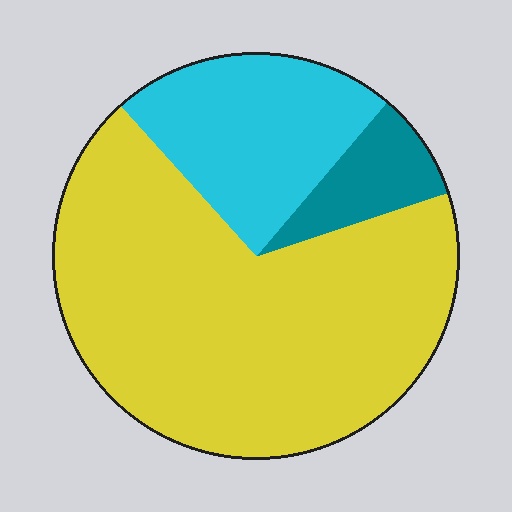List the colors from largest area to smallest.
From largest to smallest: yellow, cyan, teal.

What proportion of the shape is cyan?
Cyan covers roughly 25% of the shape.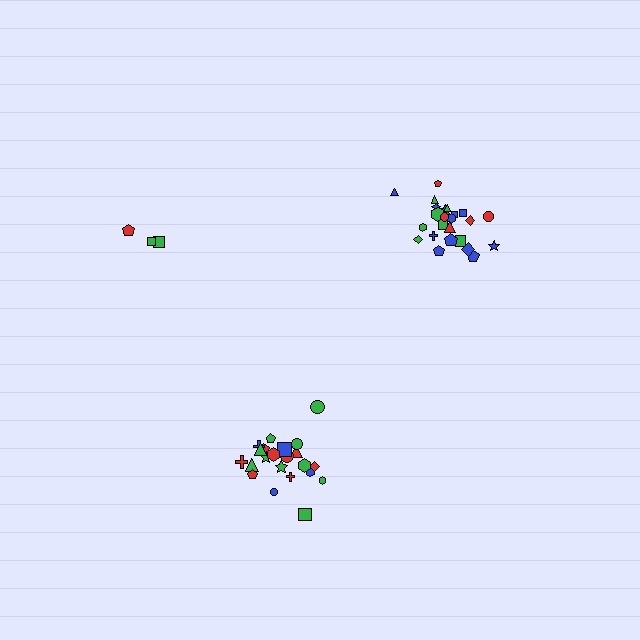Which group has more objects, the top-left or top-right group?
The top-right group.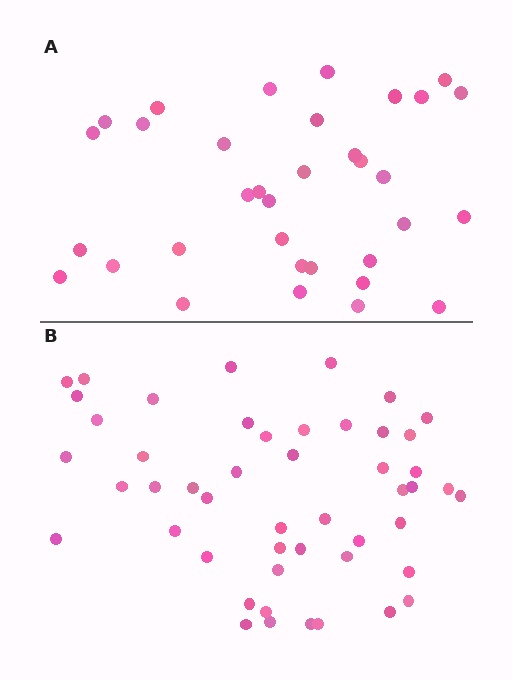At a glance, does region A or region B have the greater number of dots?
Region B (the bottom region) has more dots.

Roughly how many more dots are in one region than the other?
Region B has approximately 15 more dots than region A.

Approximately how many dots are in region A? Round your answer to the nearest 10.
About 30 dots. (The exact count is 34, which rounds to 30.)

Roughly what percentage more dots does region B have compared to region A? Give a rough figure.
About 45% more.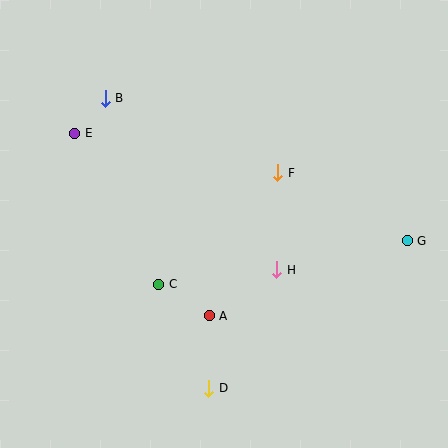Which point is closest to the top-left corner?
Point B is closest to the top-left corner.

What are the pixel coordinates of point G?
Point G is at (407, 241).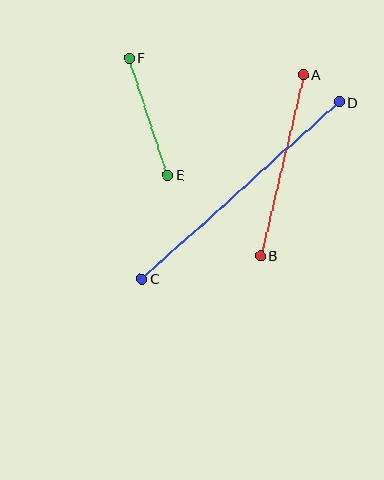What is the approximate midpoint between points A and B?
The midpoint is at approximately (282, 165) pixels.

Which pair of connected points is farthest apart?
Points C and D are farthest apart.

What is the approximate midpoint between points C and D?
The midpoint is at approximately (240, 190) pixels.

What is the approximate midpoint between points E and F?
The midpoint is at approximately (149, 117) pixels.